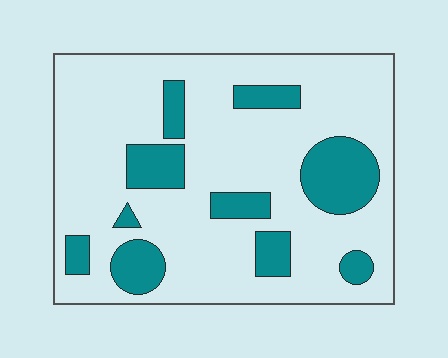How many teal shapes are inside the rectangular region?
10.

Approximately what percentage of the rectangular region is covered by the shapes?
Approximately 20%.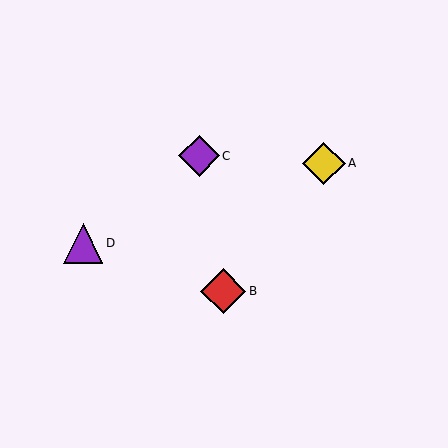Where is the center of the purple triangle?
The center of the purple triangle is at (83, 243).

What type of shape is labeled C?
Shape C is a purple diamond.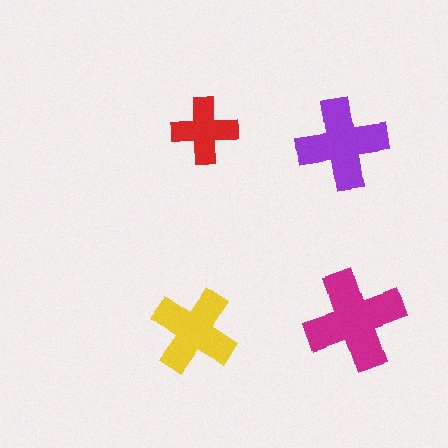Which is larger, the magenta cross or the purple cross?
The magenta one.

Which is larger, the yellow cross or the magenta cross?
The magenta one.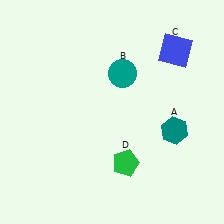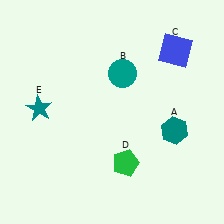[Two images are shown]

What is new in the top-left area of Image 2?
A teal star (E) was added in the top-left area of Image 2.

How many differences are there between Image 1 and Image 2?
There is 1 difference between the two images.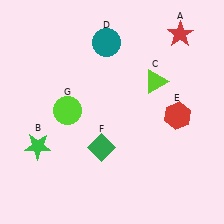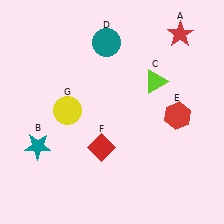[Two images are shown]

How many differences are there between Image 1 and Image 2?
There are 3 differences between the two images.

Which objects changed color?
B changed from green to teal. F changed from green to red. G changed from lime to yellow.